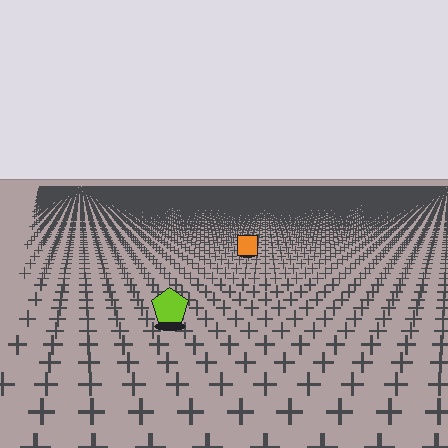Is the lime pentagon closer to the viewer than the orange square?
Yes. The lime pentagon is closer — you can tell from the texture gradient: the ground texture is coarser near it.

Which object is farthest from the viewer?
The orange square is farthest from the viewer. It appears smaller and the ground texture around it is denser.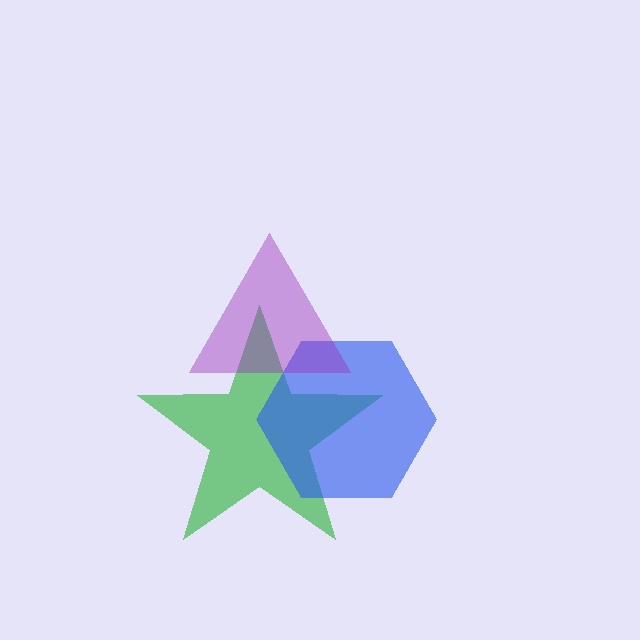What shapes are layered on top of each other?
The layered shapes are: a green star, a blue hexagon, a purple triangle.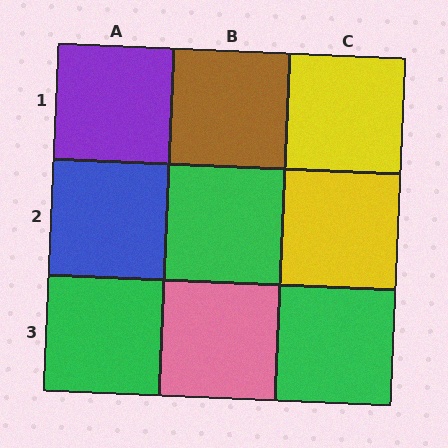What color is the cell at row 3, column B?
Pink.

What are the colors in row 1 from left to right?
Purple, brown, yellow.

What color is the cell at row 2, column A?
Blue.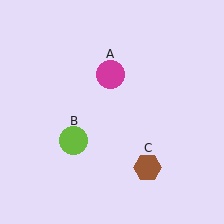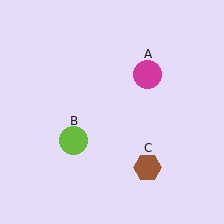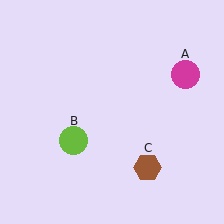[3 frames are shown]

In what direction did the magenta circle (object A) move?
The magenta circle (object A) moved right.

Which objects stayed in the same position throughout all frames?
Lime circle (object B) and brown hexagon (object C) remained stationary.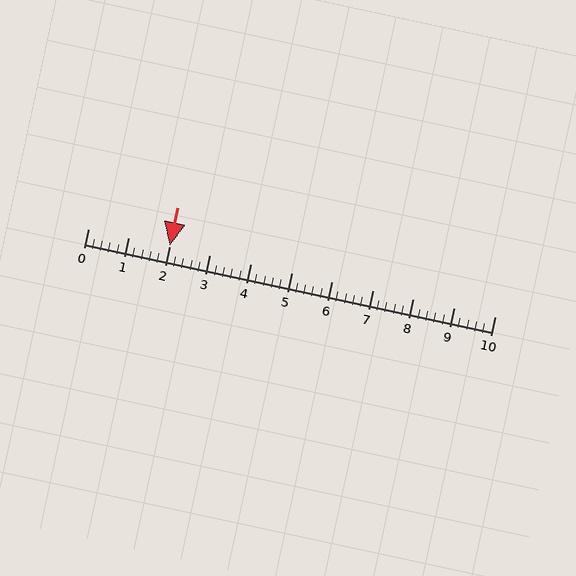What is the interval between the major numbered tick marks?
The major tick marks are spaced 1 units apart.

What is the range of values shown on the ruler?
The ruler shows values from 0 to 10.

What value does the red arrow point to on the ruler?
The red arrow points to approximately 2.0.